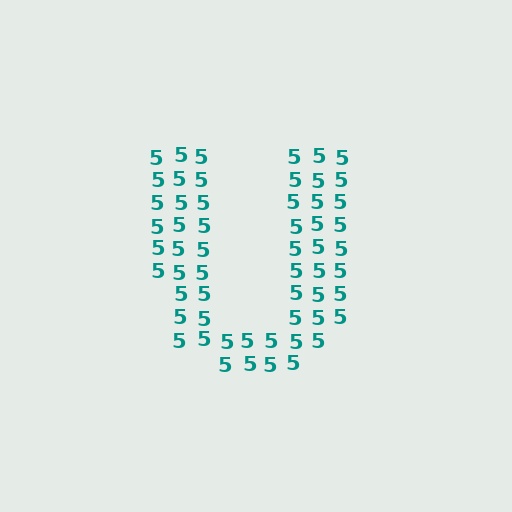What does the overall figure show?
The overall figure shows the letter U.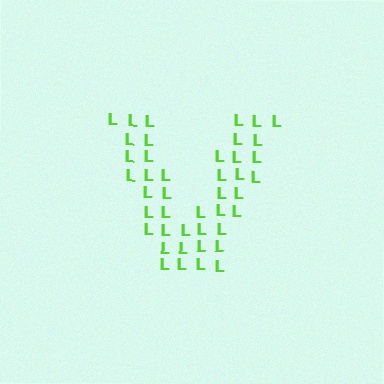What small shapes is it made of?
It is made of small letter L's.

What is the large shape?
The large shape is the letter V.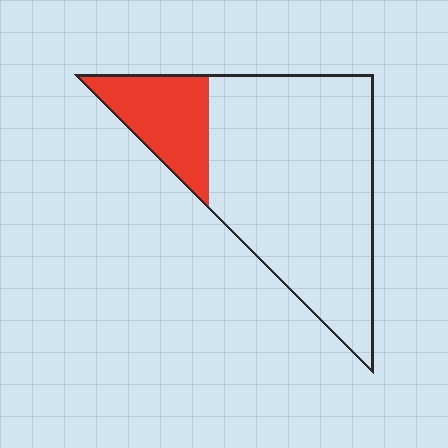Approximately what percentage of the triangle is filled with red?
Approximately 20%.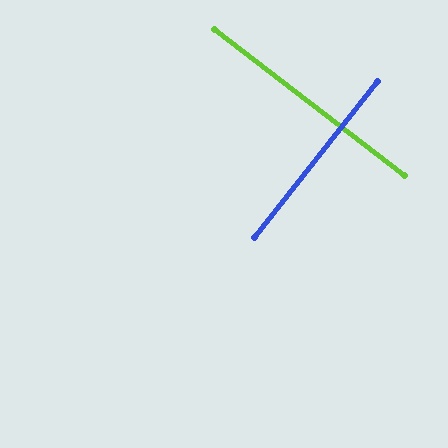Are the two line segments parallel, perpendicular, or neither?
Perpendicular — they meet at approximately 89°.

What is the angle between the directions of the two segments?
Approximately 89 degrees.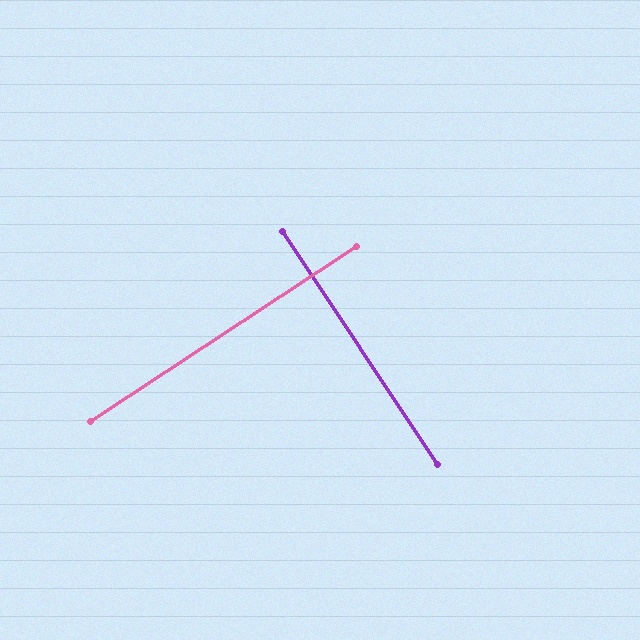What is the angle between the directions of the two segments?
Approximately 90 degrees.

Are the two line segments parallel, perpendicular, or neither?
Perpendicular — they meet at approximately 90°.